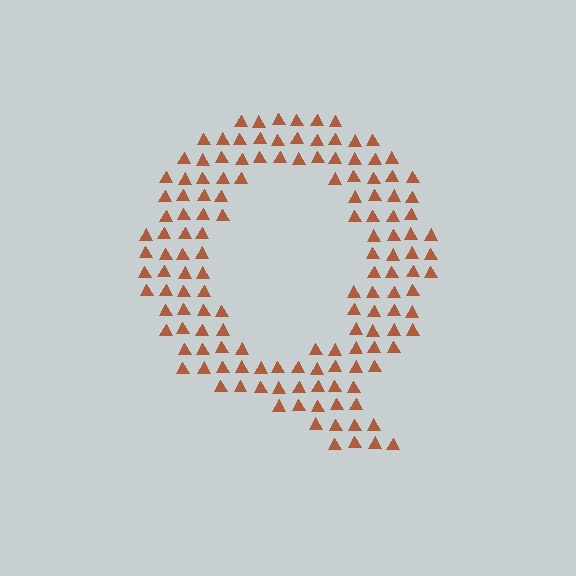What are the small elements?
The small elements are triangles.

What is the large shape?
The large shape is the letter Q.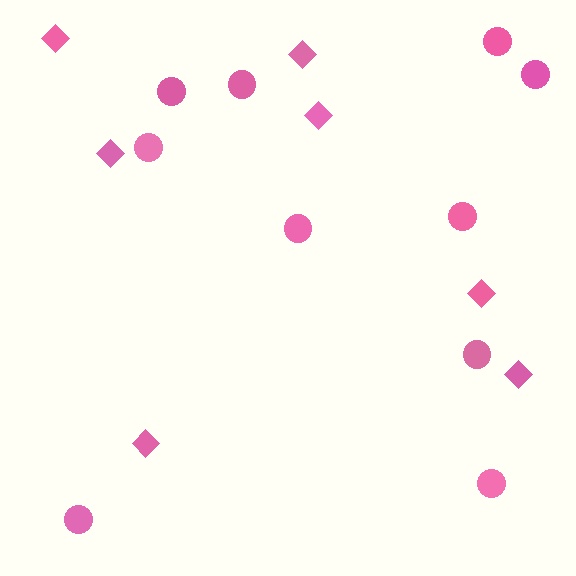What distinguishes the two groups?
There are 2 groups: one group of circles (10) and one group of diamonds (7).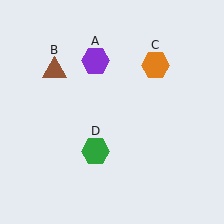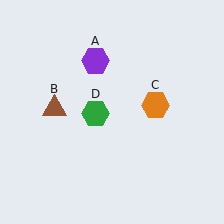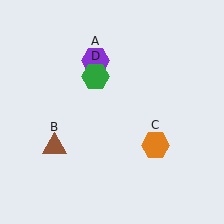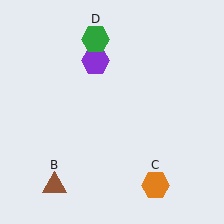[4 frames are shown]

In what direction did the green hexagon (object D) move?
The green hexagon (object D) moved up.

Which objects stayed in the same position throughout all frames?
Purple hexagon (object A) remained stationary.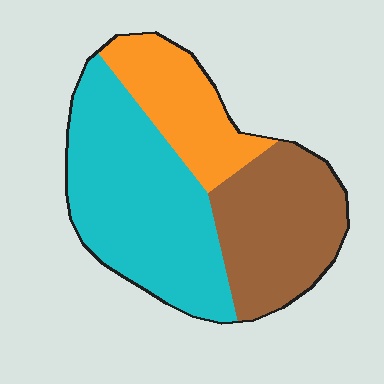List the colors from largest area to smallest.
From largest to smallest: cyan, brown, orange.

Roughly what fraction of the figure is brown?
Brown takes up between a quarter and a half of the figure.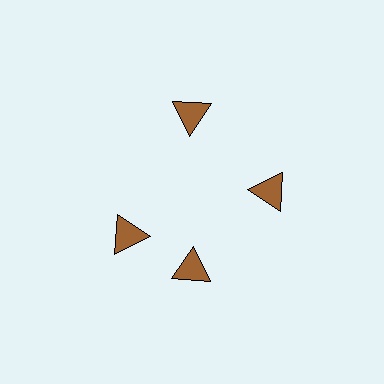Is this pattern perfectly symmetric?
No. The 4 brown triangles are arranged in a ring, but one element near the 9 o'clock position is rotated out of alignment along the ring, breaking the 4-fold rotational symmetry.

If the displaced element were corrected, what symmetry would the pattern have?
It would have 4-fold rotational symmetry — the pattern would map onto itself every 90 degrees.